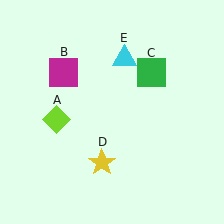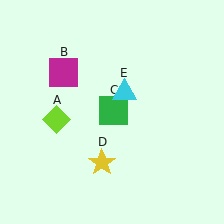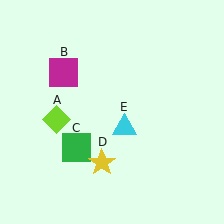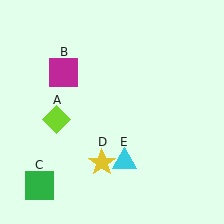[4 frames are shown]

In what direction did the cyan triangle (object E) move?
The cyan triangle (object E) moved down.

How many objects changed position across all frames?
2 objects changed position: green square (object C), cyan triangle (object E).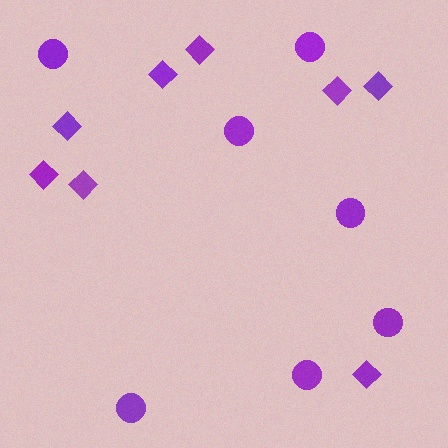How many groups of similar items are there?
There are 2 groups: one group of circles (7) and one group of diamonds (8).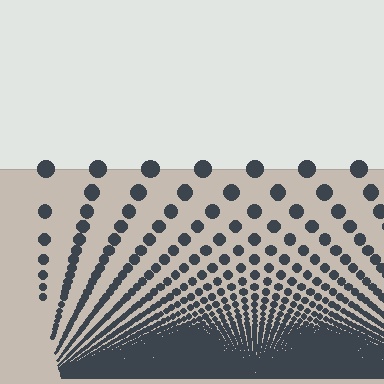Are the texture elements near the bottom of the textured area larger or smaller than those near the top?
Smaller. The gradient is inverted — elements near the bottom are smaller and denser.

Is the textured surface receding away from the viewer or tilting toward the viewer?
The surface appears to tilt toward the viewer. Texture elements get larger and sparser toward the top.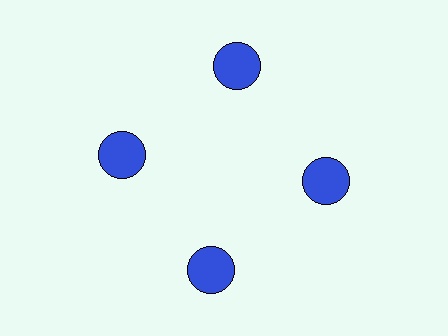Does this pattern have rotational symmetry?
Yes, this pattern has 4-fold rotational symmetry. It looks the same after rotating 90 degrees around the center.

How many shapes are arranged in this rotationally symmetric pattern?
There are 4 shapes, arranged in 4 groups of 1.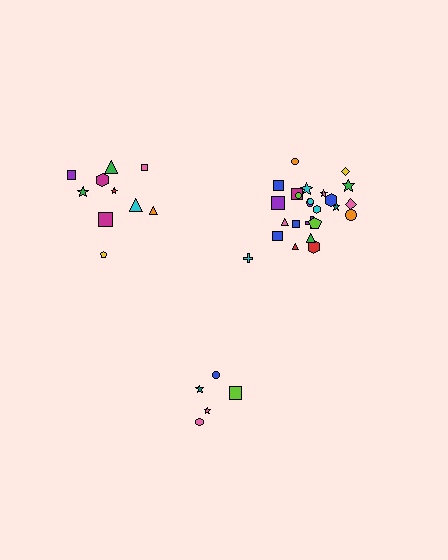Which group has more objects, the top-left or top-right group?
The top-right group.